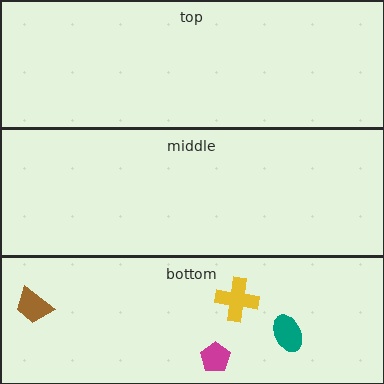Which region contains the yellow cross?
The bottom region.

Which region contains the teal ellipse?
The bottom region.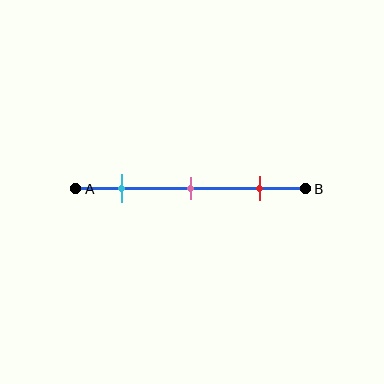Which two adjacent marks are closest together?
The cyan and pink marks are the closest adjacent pair.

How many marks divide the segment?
There are 3 marks dividing the segment.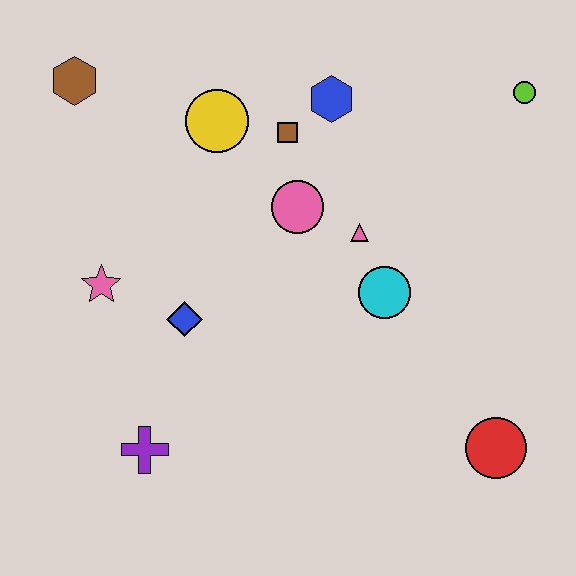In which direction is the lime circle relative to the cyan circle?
The lime circle is above the cyan circle.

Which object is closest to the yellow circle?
The brown square is closest to the yellow circle.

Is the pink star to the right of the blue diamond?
No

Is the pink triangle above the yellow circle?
No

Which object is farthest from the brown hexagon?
The red circle is farthest from the brown hexagon.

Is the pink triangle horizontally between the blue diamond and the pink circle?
No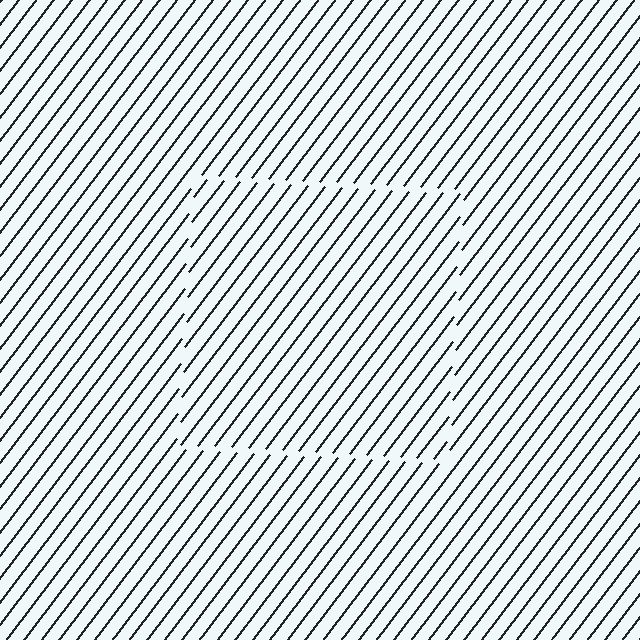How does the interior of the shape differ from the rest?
The interior of the shape contains the same grating, shifted by half a period — the contour is defined by the phase discontinuity where line-ends from the inner and outer gratings abut.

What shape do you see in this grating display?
An illusory square. The interior of the shape contains the same grating, shifted by half a period — the contour is defined by the phase discontinuity where line-ends from the inner and outer gratings abut.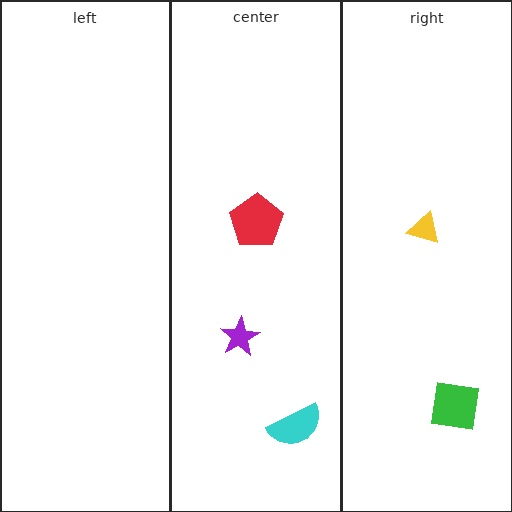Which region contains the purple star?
The center region.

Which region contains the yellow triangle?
The right region.